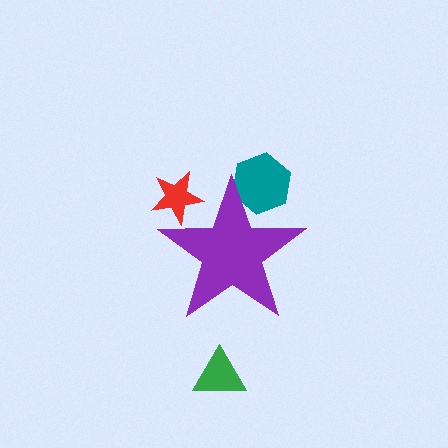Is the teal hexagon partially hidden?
Yes, the teal hexagon is partially hidden behind the purple star.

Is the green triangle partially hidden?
No, the green triangle is fully visible.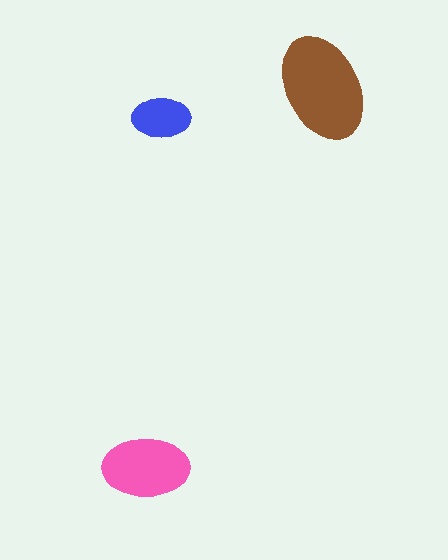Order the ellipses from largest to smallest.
the brown one, the pink one, the blue one.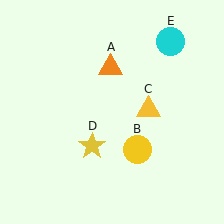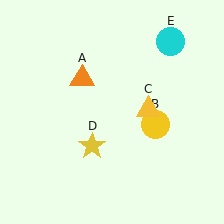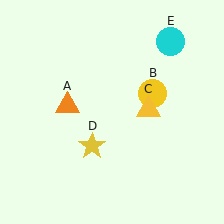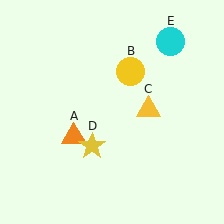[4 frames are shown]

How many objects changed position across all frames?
2 objects changed position: orange triangle (object A), yellow circle (object B).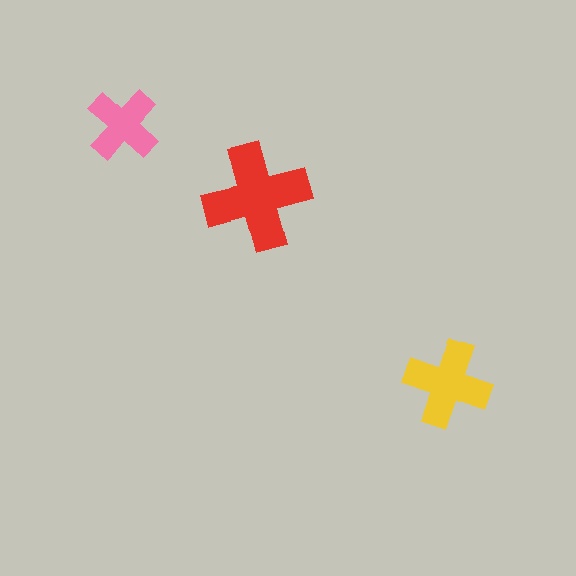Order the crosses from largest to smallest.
the red one, the yellow one, the pink one.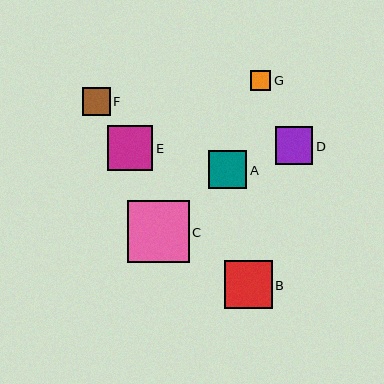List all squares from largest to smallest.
From largest to smallest: C, B, E, A, D, F, G.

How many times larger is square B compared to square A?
Square B is approximately 1.2 times the size of square A.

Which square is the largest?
Square C is the largest with a size of approximately 62 pixels.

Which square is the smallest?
Square G is the smallest with a size of approximately 20 pixels.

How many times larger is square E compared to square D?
Square E is approximately 1.2 times the size of square D.